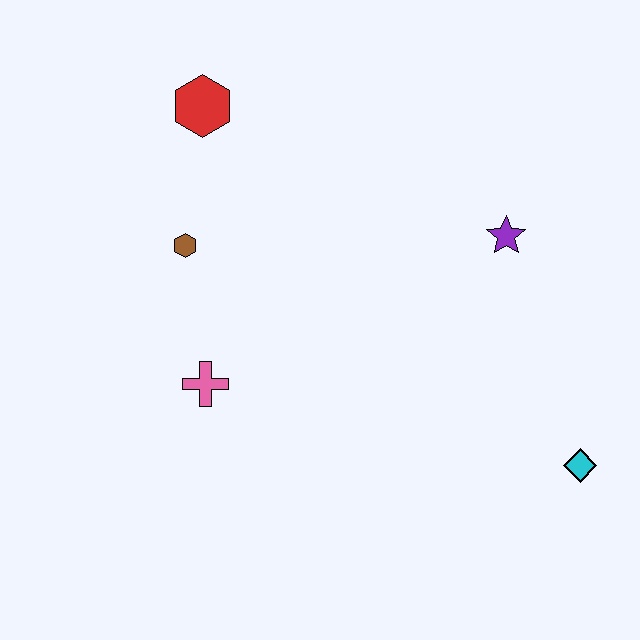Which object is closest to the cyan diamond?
The purple star is closest to the cyan diamond.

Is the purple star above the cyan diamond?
Yes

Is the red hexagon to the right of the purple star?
No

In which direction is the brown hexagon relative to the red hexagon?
The brown hexagon is below the red hexagon.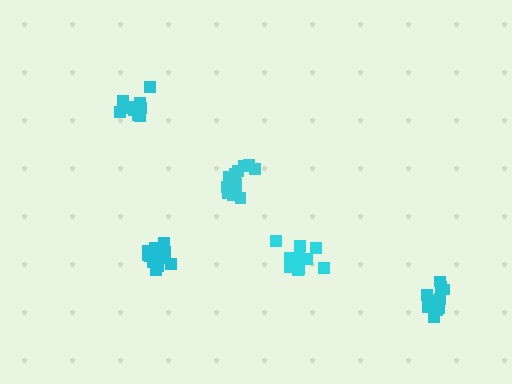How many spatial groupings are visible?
There are 5 spatial groupings.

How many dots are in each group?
Group 1: 15 dots, Group 2: 13 dots, Group 3: 13 dots, Group 4: 11 dots, Group 5: 11 dots (63 total).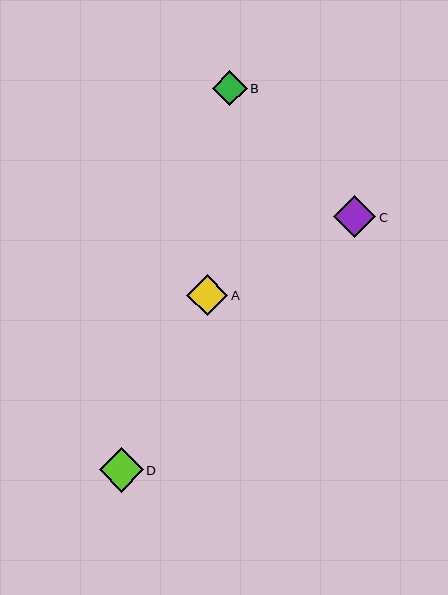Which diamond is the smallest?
Diamond B is the smallest with a size of approximately 35 pixels.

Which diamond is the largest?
Diamond D is the largest with a size of approximately 44 pixels.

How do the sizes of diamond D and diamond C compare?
Diamond D and diamond C are approximately the same size.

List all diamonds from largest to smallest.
From largest to smallest: D, C, A, B.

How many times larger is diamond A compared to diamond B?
Diamond A is approximately 1.2 times the size of diamond B.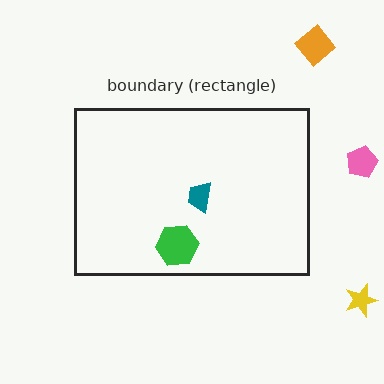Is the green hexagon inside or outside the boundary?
Inside.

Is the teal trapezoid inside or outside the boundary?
Inside.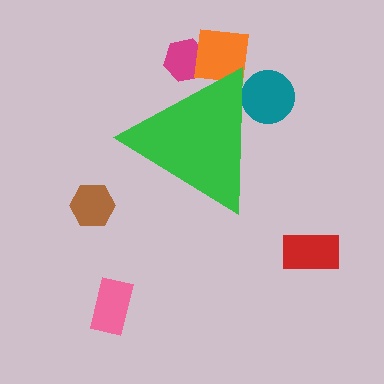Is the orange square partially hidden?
Yes, the orange square is partially hidden behind the green triangle.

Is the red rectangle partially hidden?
No, the red rectangle is fully visible.